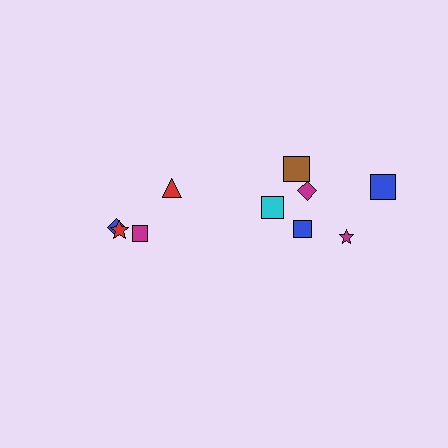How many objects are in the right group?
There are 6 objects.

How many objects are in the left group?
There are 4 objects.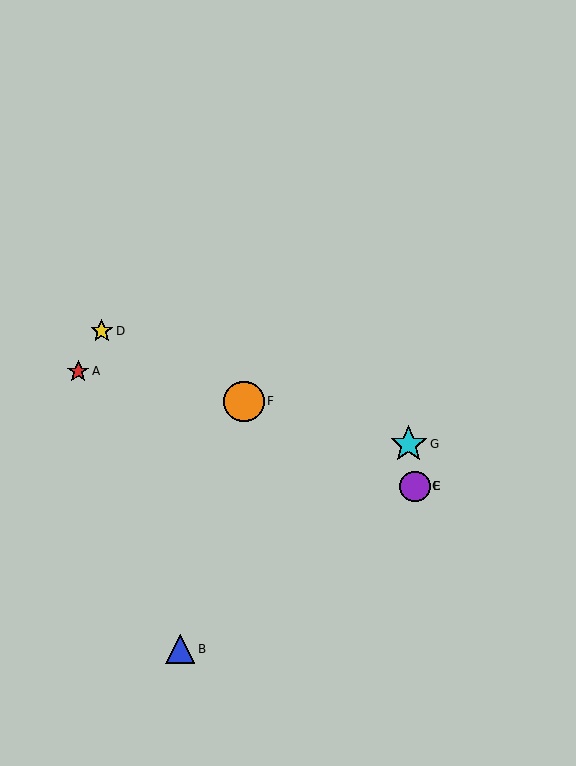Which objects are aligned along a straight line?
Objects C, D, E, F are aligned along a straight line.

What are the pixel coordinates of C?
Object C is at (415, 486).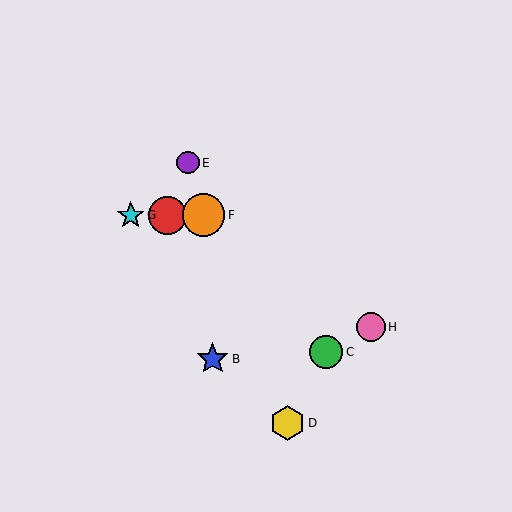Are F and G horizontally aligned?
Yes, both are at y≈215.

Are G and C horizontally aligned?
No, G is at y≈215 and C is at y≈352.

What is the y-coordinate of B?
Object B is at y≈359.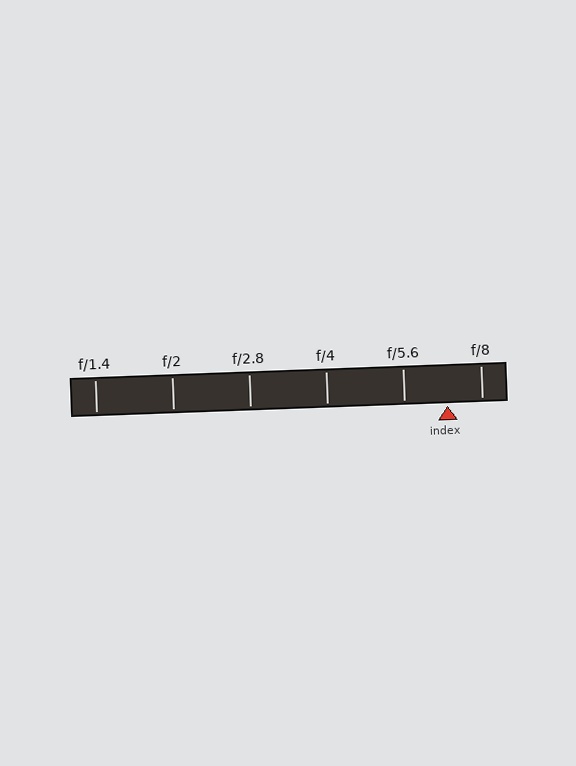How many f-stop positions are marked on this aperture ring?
There are 6 f-stop positions marked.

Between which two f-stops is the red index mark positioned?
The index mark is between f/5.6 and f/8.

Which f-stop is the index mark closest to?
The index mark is closest to f/8.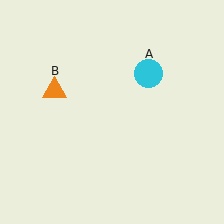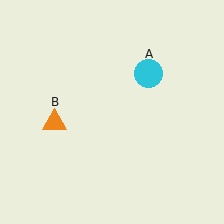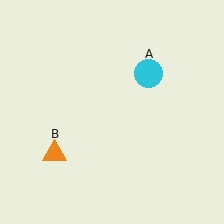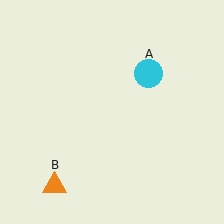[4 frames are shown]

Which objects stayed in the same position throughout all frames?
Cyan circle (object A) remained stationary.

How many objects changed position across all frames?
1 object changed position: orange triangle (object B).